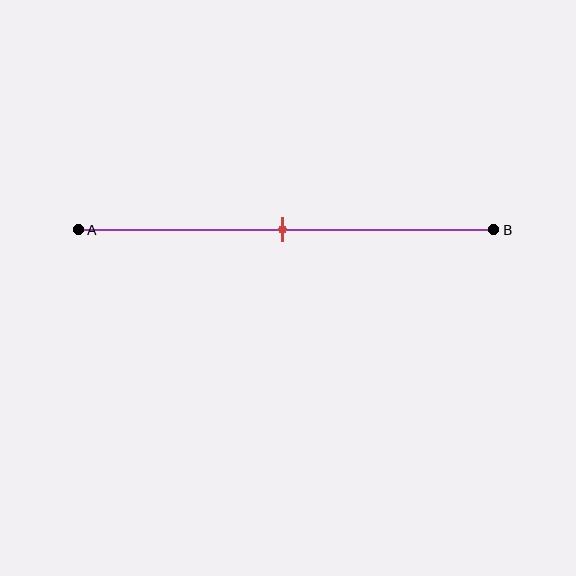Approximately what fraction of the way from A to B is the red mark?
The red mark is approximately 50% of the way from A to B.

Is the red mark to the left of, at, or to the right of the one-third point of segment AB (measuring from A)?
The red mark is to the right of the one-third point of segment AB.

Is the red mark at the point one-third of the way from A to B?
No, the mark is at about 50% from A, not at the 33% one-third point.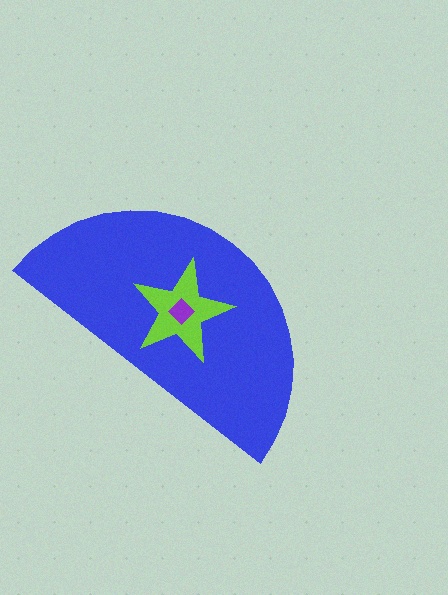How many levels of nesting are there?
3.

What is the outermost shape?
The blue semicircle.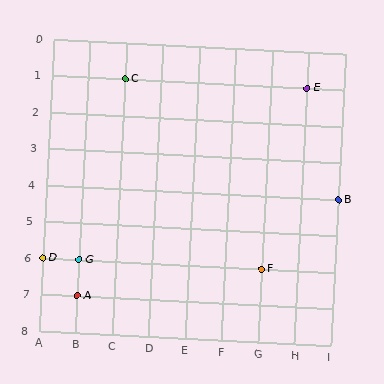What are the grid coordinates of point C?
Point C is at grid coordinates (C, 1).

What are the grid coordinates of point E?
Point E is at grid coordinates (H, 1).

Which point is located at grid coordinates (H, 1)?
Point E is at (H, 1).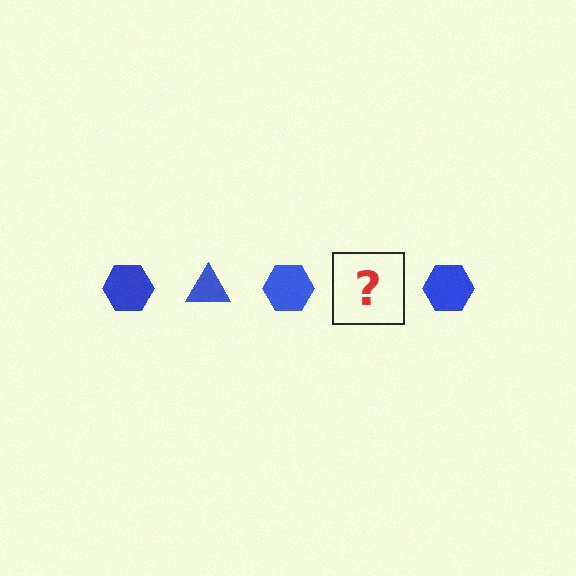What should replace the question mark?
The question mark should be replaced with a blue triangle.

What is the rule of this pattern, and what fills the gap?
The rule is that the pattern cycles through hexagon, triangle shapes in blue. The gap should be filled with a blue triangle.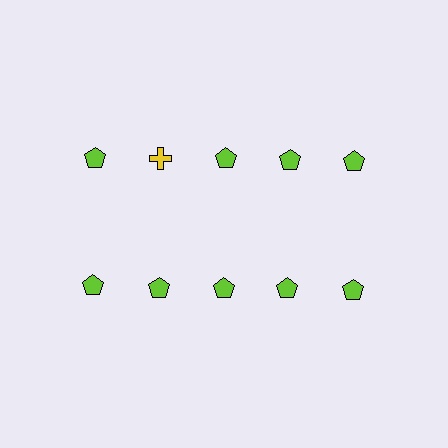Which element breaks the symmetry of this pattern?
The yellow cross in the top row, second from left column breaks the symmetry. All other shapes are lime pentagons.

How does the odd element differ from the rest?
It differs in both color (yellow instead of lime) and shape (cross instead of pentagon).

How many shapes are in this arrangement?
There are 10 shapes arranged in a grid pattern.